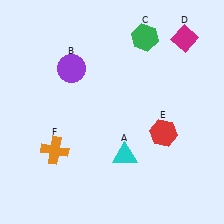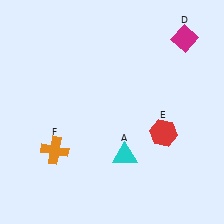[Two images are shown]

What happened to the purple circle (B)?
The purple circle (B) was removed in Image 2. It was in the top-left area of Image 1.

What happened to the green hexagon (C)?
The green hexagon (C) was removed in Image 2. It was in the top-right area of Image 1.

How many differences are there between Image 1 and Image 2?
There are 2 differences between the two images.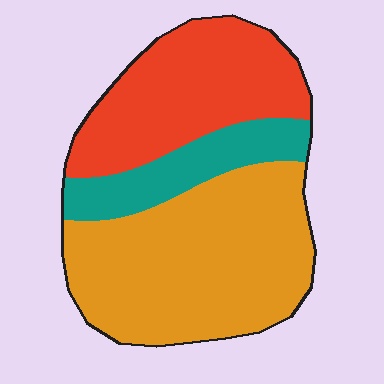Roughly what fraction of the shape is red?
Red takes up between a sixth and a third of the shape.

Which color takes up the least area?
Teal, at roughly 15%.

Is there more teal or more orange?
Orange.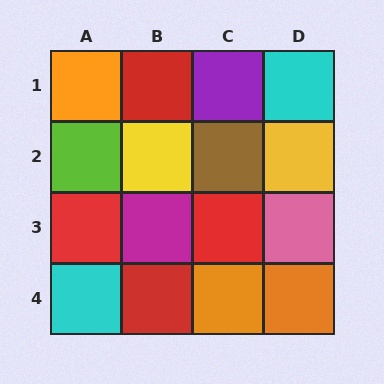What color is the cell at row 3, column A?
Red.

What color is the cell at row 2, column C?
Brown.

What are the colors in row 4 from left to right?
Cyan, red, orange, orange.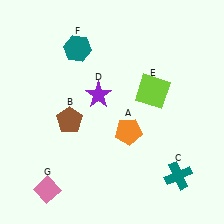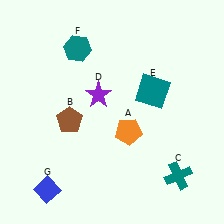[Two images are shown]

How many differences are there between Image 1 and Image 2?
There are 2 differences between the two images.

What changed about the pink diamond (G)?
In Image 1, G is pink. In Image 2, it changed to blue.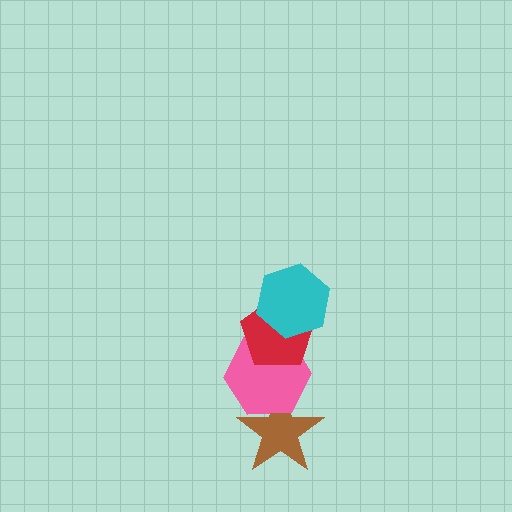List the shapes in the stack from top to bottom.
From top to bottom: the cyan hexagon, the red pentagon, the pink hexagon, the brown star.